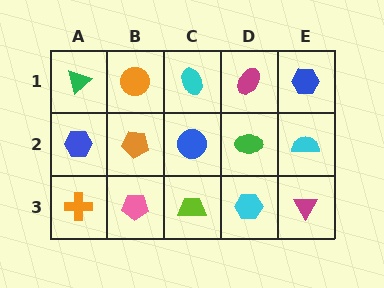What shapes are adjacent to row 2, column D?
A magenta ellipse (row 1, column D), a cyan hexagon (row 3, column D), a blue circle (row 2, column C), a cyan semicircle (row 2, column E).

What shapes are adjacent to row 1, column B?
An orange pentagon (row 2, column B), a green triangle (row 1, column A), a cyan ellipse (row 1, column C).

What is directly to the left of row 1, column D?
A cyan ellipse.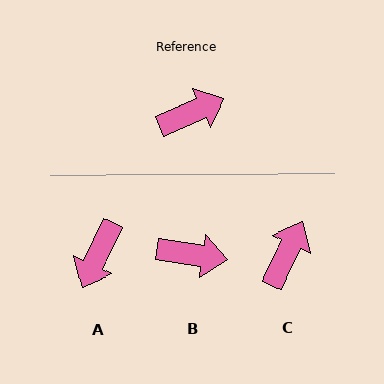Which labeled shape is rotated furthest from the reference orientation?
A, about 140 degrees away.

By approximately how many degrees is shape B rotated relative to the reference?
Approximately 32 degrees clockwise.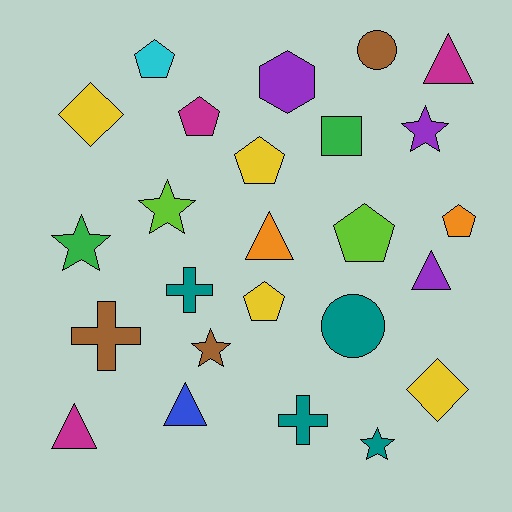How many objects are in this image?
There are 25 objects.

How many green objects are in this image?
There are 2 green objects.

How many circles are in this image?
There are 2 circles.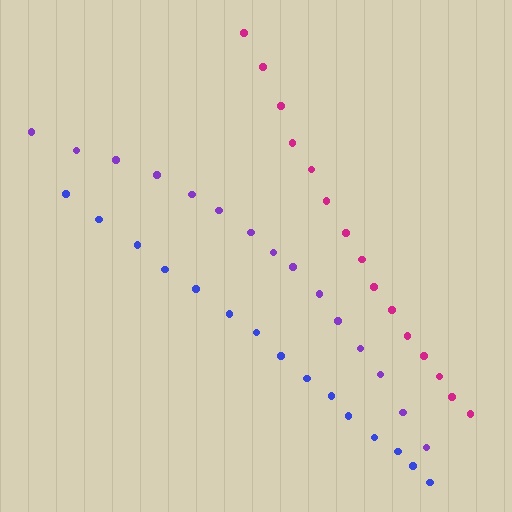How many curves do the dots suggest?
There are 3 distinct paths.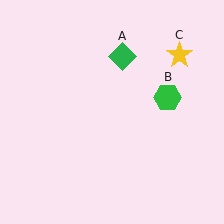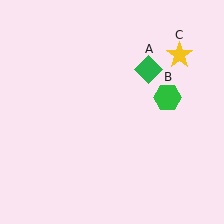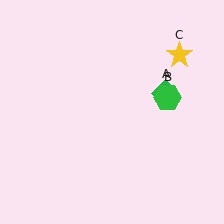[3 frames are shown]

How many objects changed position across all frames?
1 object changed position: green diamond (object A).